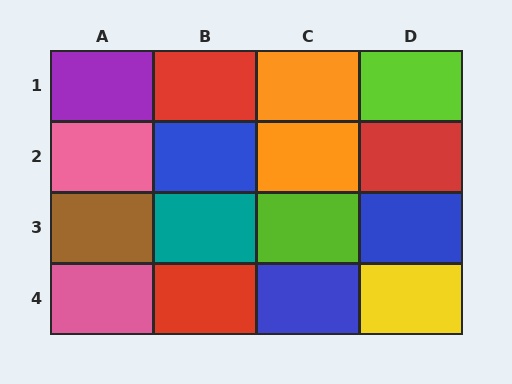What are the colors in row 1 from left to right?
Purple, red, orange, lime.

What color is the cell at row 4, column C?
Blue.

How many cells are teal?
1 cell is teal.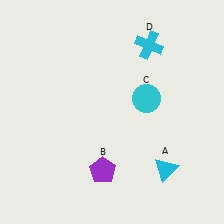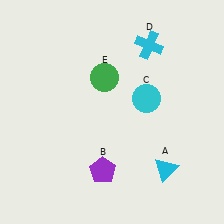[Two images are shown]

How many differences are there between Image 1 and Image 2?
There is 1 difference between the two images.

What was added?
A green circle (E) was added in Image 2.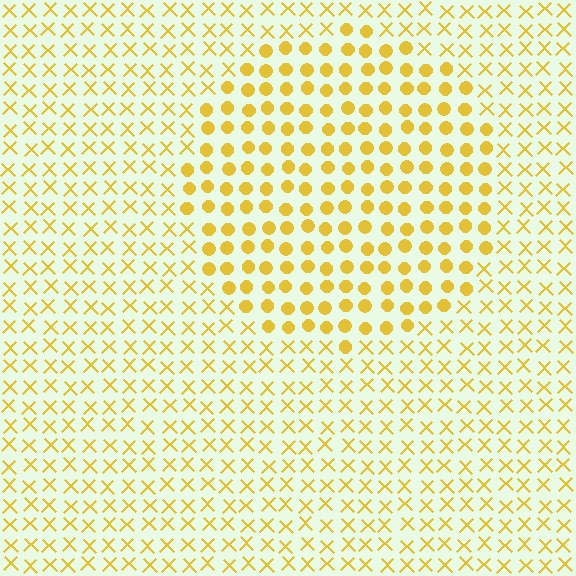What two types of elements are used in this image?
The image uses circles inside the circle region and X marks outside it.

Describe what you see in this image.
The image is filled with small yellow elements arranged in a uniform grid. A circle-shaped region contains circles, while the surrounding area contains X marks. The boundary is defined purely by the change in element shape.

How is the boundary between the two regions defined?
The boundary is defined by a change in element shape: circles inside vs. X marks outside. All elements share the same color and spacing.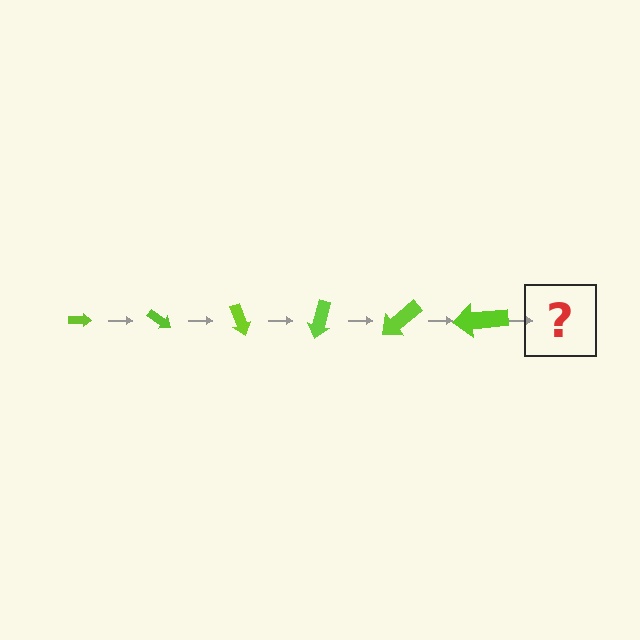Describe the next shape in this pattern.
It should be an arrow, larger than the previous one and rotated 210 degrees from the start.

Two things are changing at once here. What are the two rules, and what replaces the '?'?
The two rules are that the arrow grows larger each step and it rotates 35 degrees each step. The '?' should be an arrow, larger than the previous one and rotated 210 degrees from the start.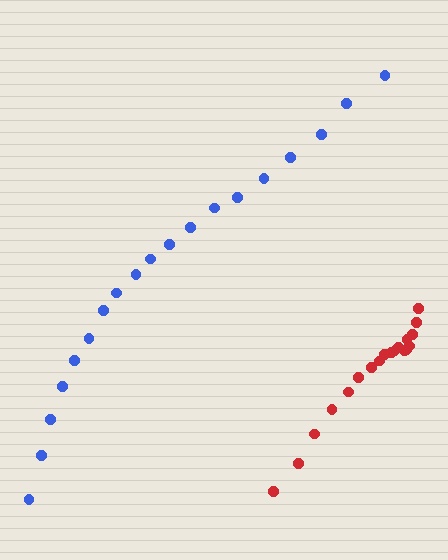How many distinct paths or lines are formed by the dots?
There are 2 distinct paths.